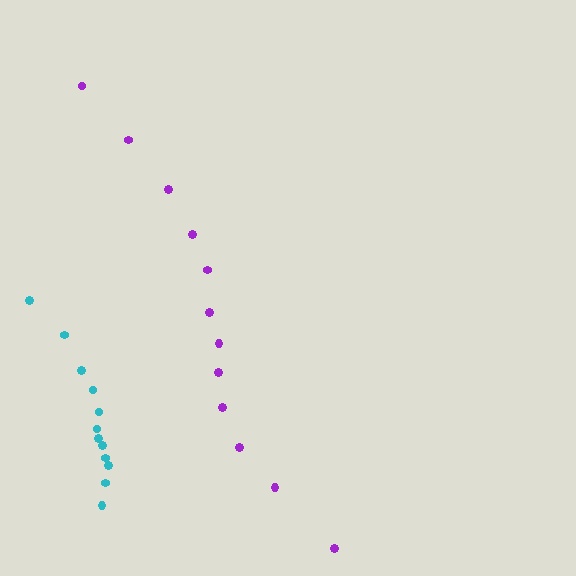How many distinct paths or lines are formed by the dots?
There are 2 distinct paths.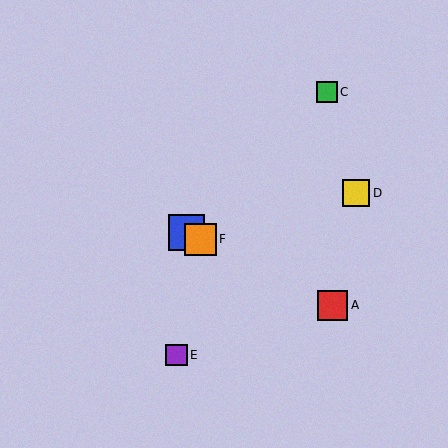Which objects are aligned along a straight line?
Objects A, B, F are aligned along a straight line.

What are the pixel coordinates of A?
Object A is at (333, 305).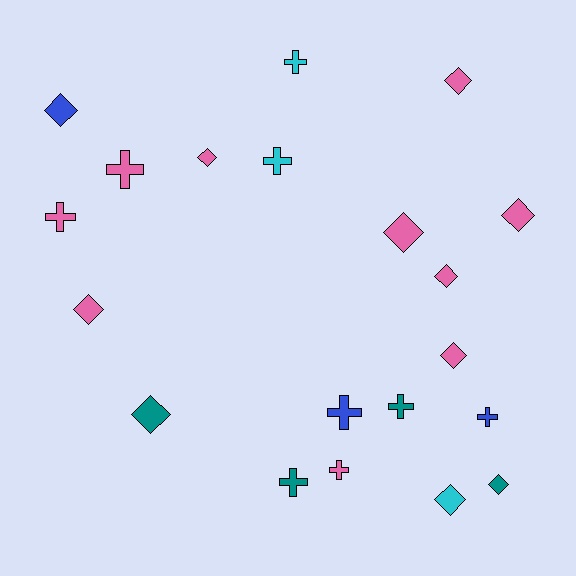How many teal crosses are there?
There are 2 teal crosses.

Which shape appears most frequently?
Diamond, with 11 objects.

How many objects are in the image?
There are 20 objects.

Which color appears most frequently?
Pink, with 10 objects.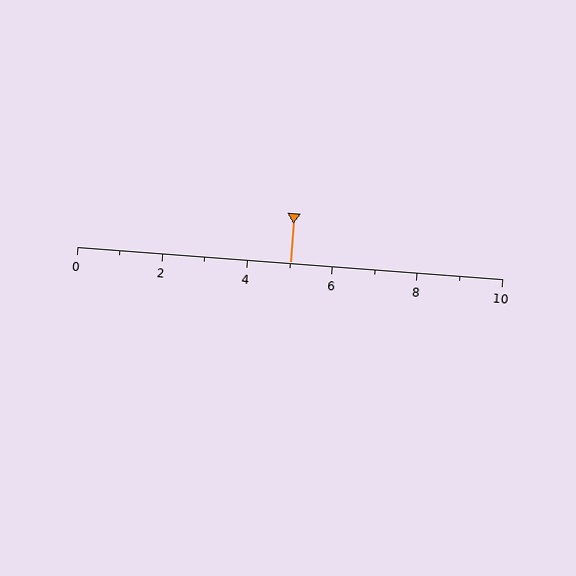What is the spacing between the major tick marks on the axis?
The major ticks are spaced 2 apart.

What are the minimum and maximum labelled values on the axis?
The axis runs from 0 to 10.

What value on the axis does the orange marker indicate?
The marker indicates approximately 5.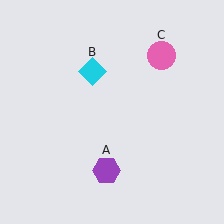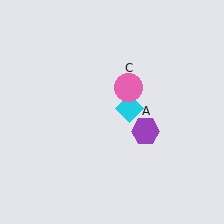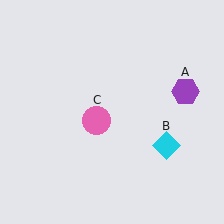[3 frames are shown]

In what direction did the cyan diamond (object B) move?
The cyan diamond (object B) moved down and to the right.